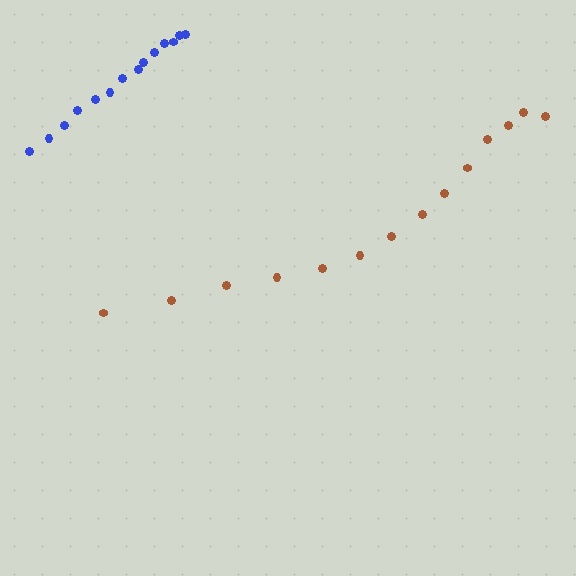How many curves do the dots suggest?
There are 2 distinct paths.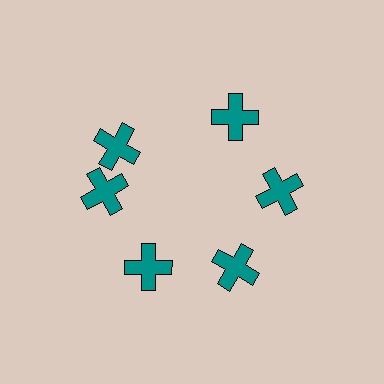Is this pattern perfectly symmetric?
No. The 6 teal crosses are arranged in a ring, but one element near the 11 o'clock position is rotated out of alignment along the ring, breaking the 6-fold rotational symmetry.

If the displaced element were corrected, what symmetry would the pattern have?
It would have 6-fold rotational symmetry — the pattern would map onto itself every 60 degrees.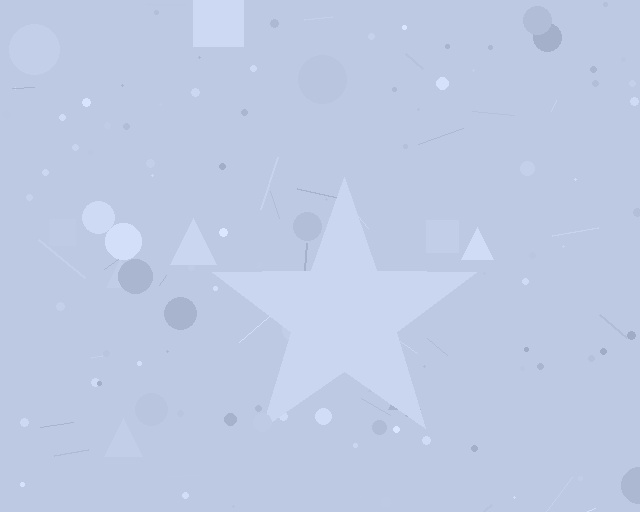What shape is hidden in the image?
A star is hidden in the image.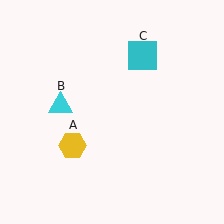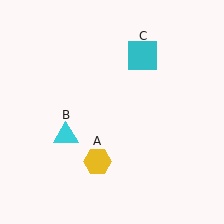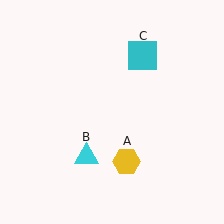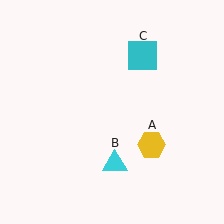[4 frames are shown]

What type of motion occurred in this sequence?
The yellow hexagon (object A), cyan triangle (object B) rotated counterclockwise around the center of the scene.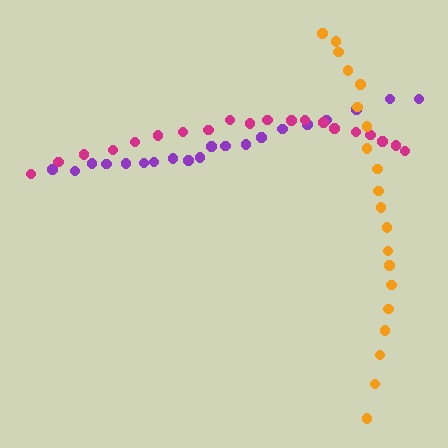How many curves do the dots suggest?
There are 3 distinct paths.